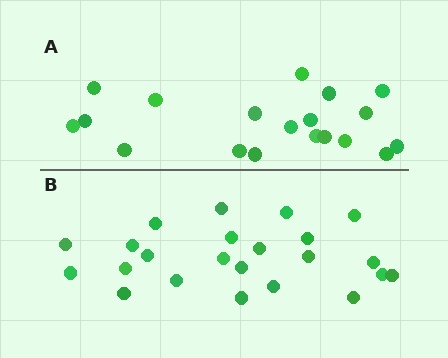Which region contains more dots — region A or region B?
Region B (the bottom region) has more dots.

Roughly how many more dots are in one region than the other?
Region B has about 4 more dots than region A.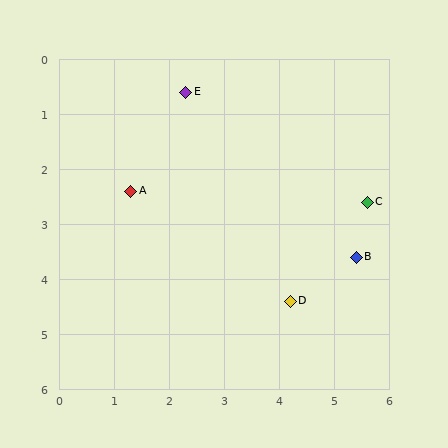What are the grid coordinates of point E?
Point E is at approximately (2.3, 0.6).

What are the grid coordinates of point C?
Point C is at approximately (5.6, 2.6).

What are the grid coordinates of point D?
Point D is at approximately (4.2, 4.4).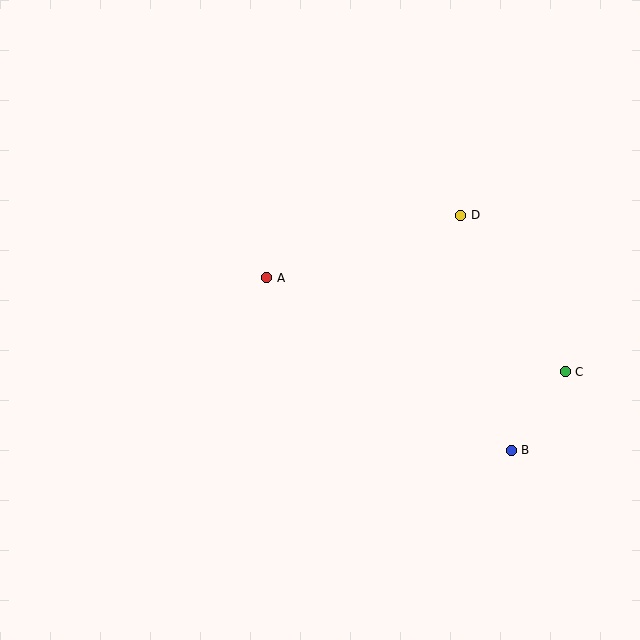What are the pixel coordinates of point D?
Point D is at (461, 215).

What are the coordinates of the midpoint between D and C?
The midpoint between D and C is at (513, 293).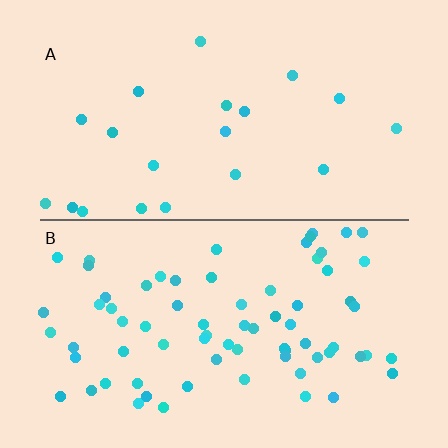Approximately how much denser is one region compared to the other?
Approximately 3.5× — region B over region A.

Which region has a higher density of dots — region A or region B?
B (the bottom).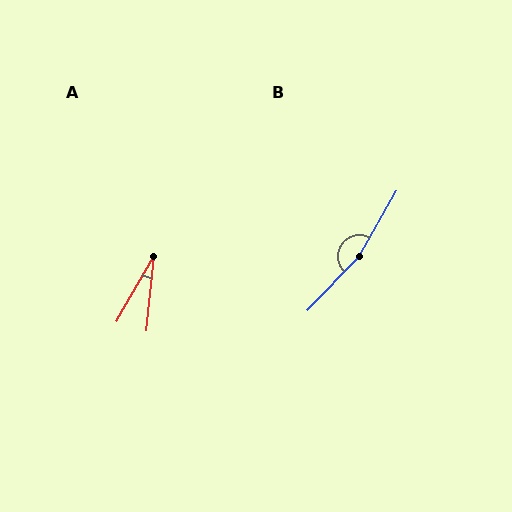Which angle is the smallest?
A, at approximately 24 degrees.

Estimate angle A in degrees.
Approximately 24 degrees.